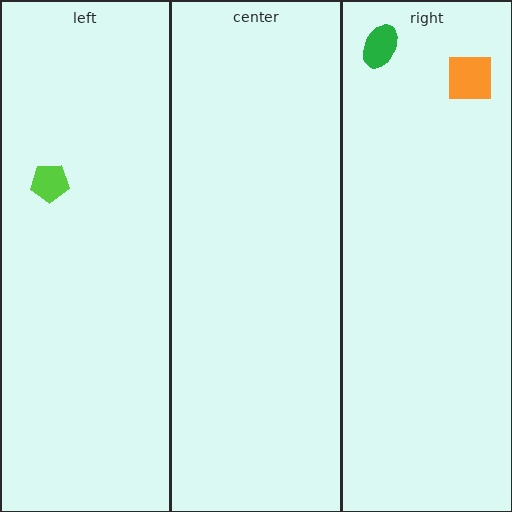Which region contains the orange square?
The right region.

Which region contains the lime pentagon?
The left region.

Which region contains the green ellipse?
The right region.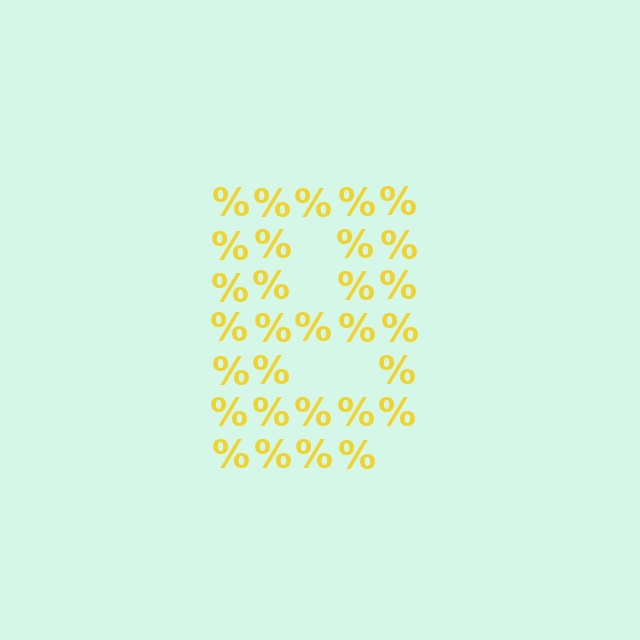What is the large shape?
The large shape is the letter B.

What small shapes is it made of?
It is made of small percent signs.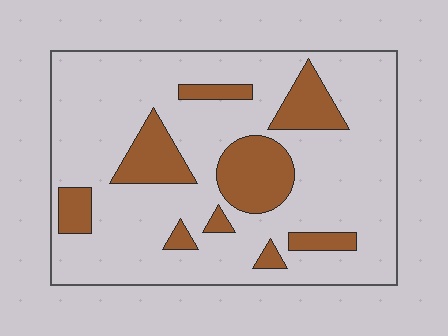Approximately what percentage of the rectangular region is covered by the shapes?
Approximately 20%.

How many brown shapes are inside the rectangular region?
9.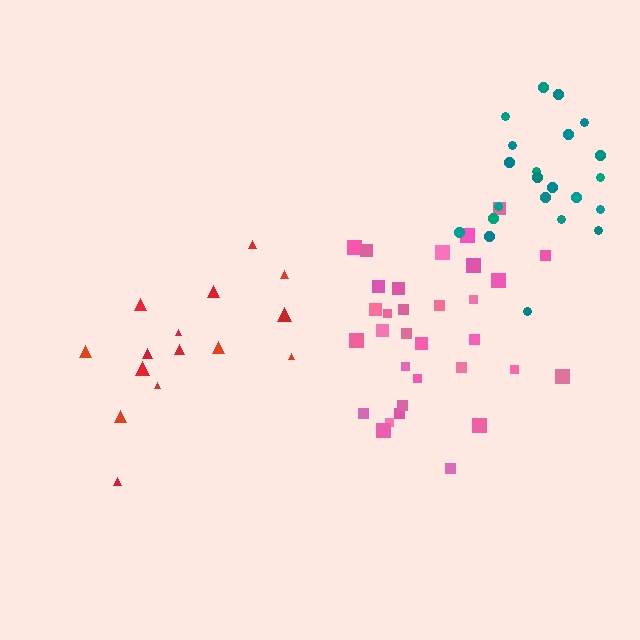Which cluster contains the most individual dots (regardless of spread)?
Pink (32).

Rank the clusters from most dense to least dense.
teal, pink, red.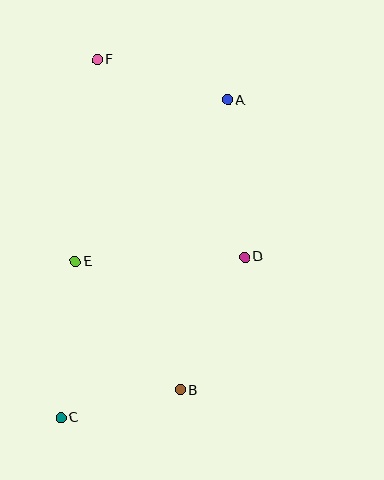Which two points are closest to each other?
Points B and C are closest to each other.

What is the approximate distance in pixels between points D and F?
The distance between D and F is approximately 246 pixels.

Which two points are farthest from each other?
Points C and F are farthest from each other.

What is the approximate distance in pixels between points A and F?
The distance between A and F is approximately 136 pixels.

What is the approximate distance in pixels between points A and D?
The distance between A and D is approximately 158 pixels.